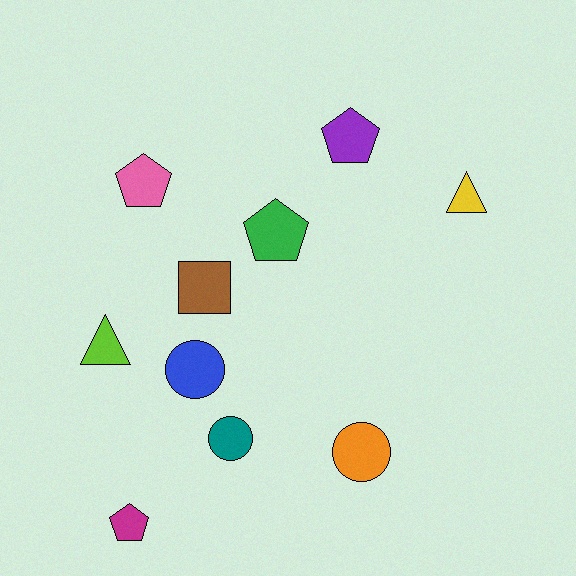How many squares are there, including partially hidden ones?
There is 1 square.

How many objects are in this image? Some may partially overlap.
There are 10 objects.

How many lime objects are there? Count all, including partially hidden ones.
There is 1 lime object.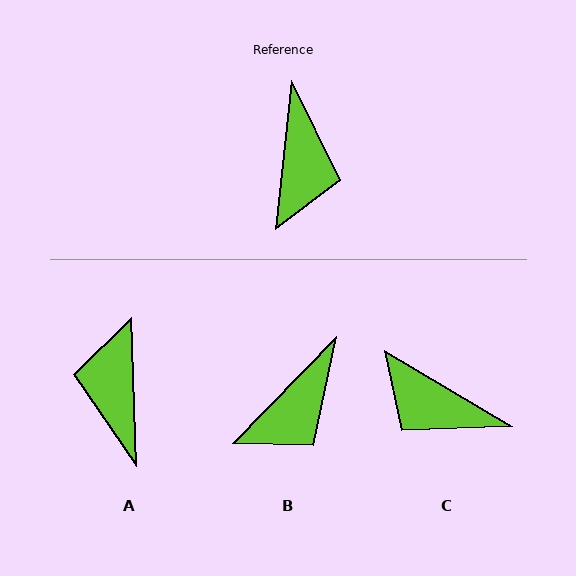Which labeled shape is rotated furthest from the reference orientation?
A, about 172 degrees away.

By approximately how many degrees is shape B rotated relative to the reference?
Approximately 38 degrees clockwise.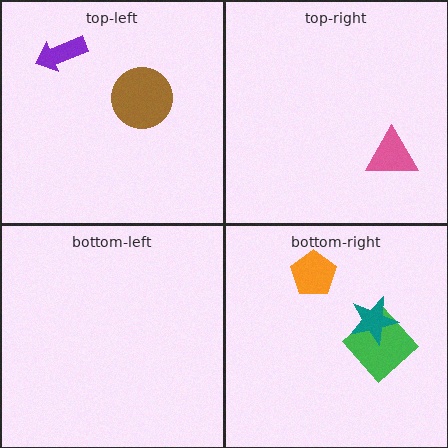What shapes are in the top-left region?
The purple arrow, the brown circle.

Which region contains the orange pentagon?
The bottom-right region.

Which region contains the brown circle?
The top-left region.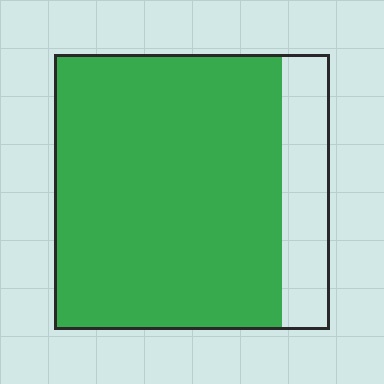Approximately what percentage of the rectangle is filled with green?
Approximately 85%.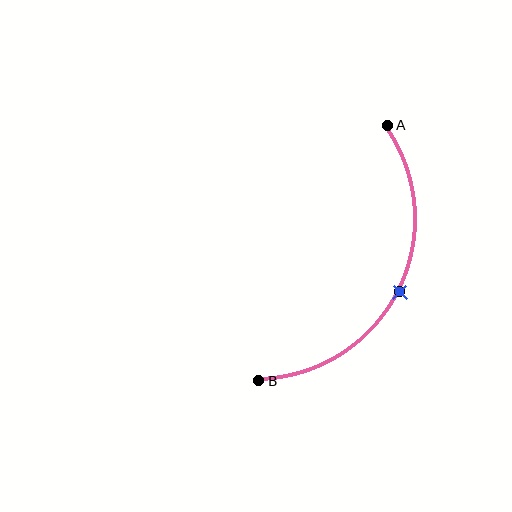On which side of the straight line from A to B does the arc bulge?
The arc bulges to the right of the straight line connecting A and B.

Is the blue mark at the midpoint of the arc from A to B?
Yes. The blue mark lies on the arc at equal arc-length from both A and B — it is the arc midpoint.